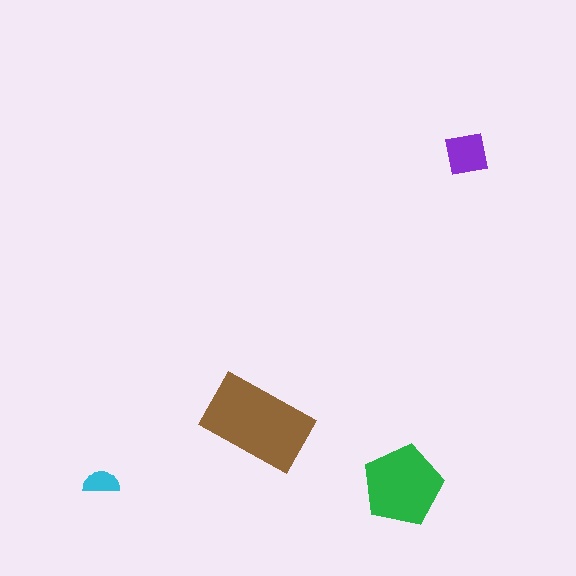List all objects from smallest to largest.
The cyan semicircle, the purple square, the green pentagon, the brown rectangle.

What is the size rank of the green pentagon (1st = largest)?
2nd.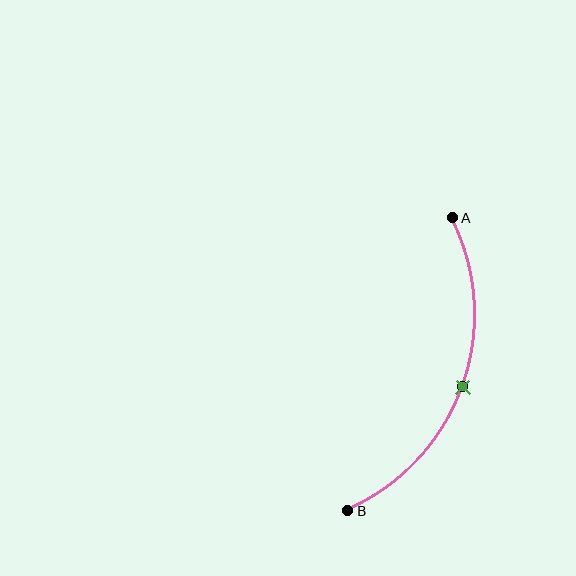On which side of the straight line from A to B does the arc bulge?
The arc bulges to the right of the straight line connecting A and B.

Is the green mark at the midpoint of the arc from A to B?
Yes. The green mark lies on the arc at equal arc-length from both A and B — it is the arc midpoint.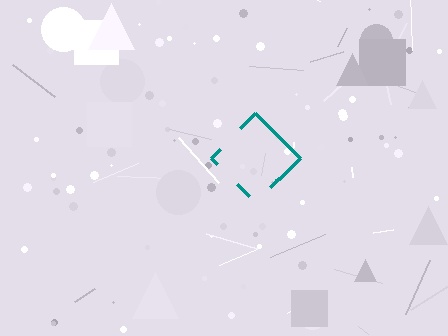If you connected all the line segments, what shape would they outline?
They would outline a diamond.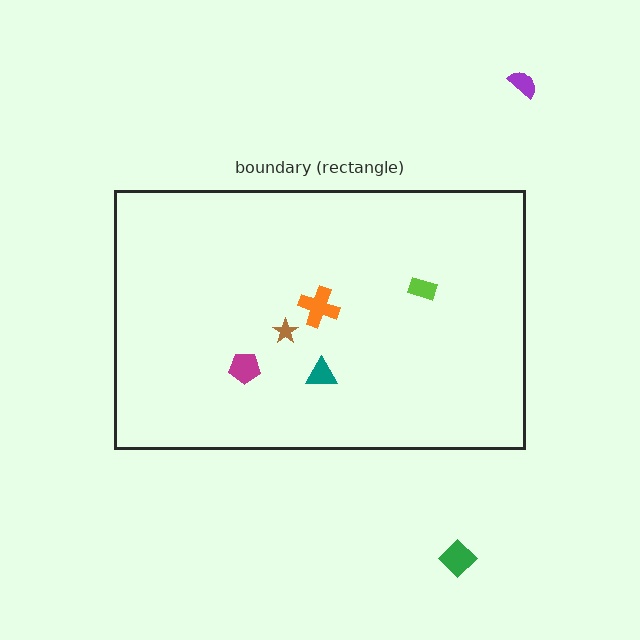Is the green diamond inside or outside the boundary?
Outside.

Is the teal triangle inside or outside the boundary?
Inside.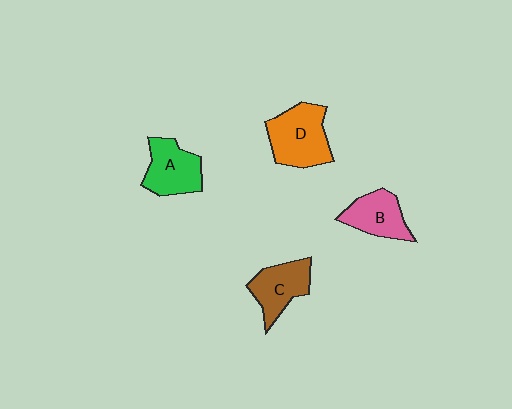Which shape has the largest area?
Shape D (orange).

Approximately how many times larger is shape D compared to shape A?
Approximately 1.2 times.